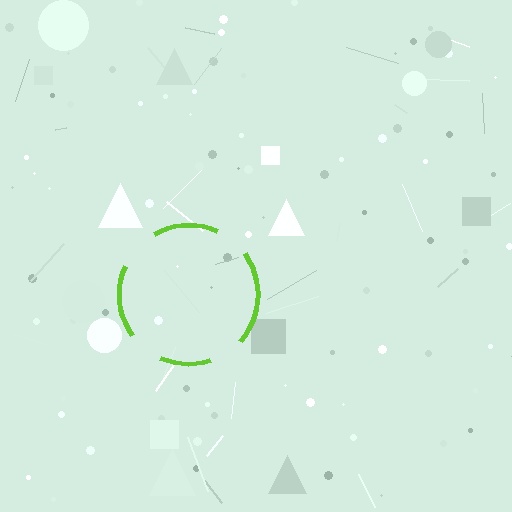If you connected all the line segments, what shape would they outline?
They would outline a circle.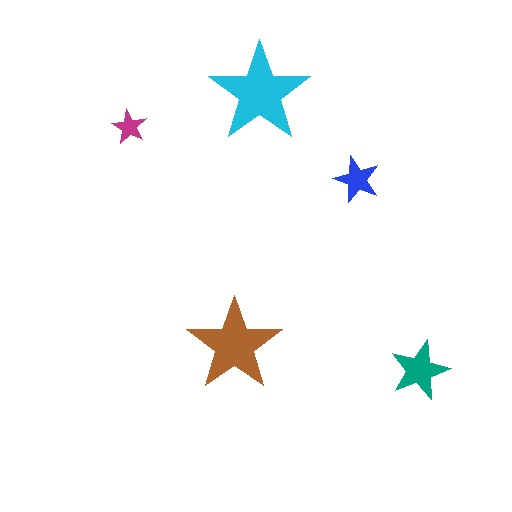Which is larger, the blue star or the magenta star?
The blue one.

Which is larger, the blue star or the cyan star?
The cyan one.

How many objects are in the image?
There are 5 objects in the image.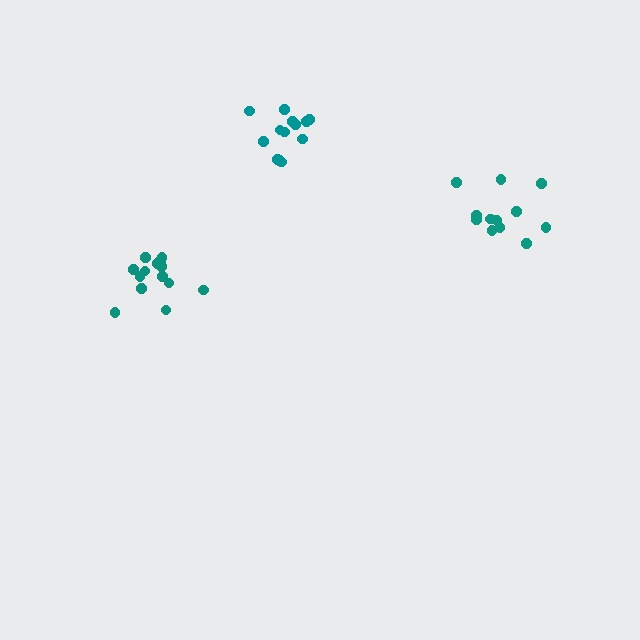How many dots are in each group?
Group 1: 12 dots, Group 2: 14 dots, Group 3: 14 dots (40 total).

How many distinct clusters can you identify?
There are 3 distinct clusters.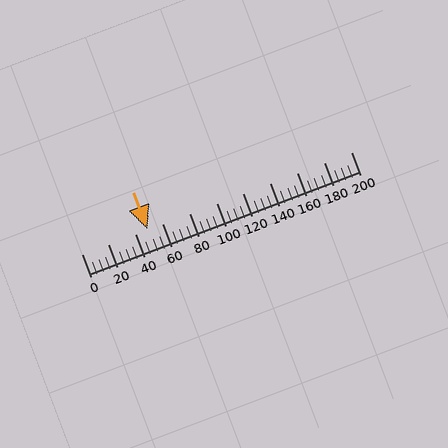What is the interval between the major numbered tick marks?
The major tick marks are spaced 20 units apart.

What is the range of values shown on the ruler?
The ruler shows values from 0 to 200.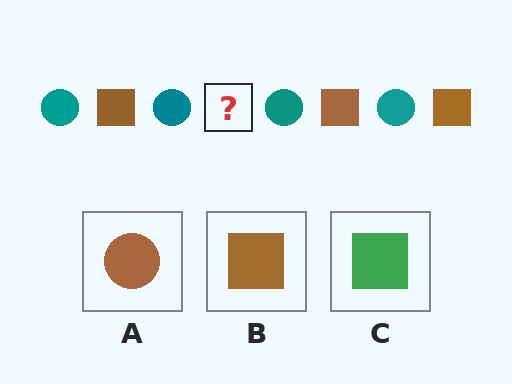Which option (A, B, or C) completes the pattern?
B.